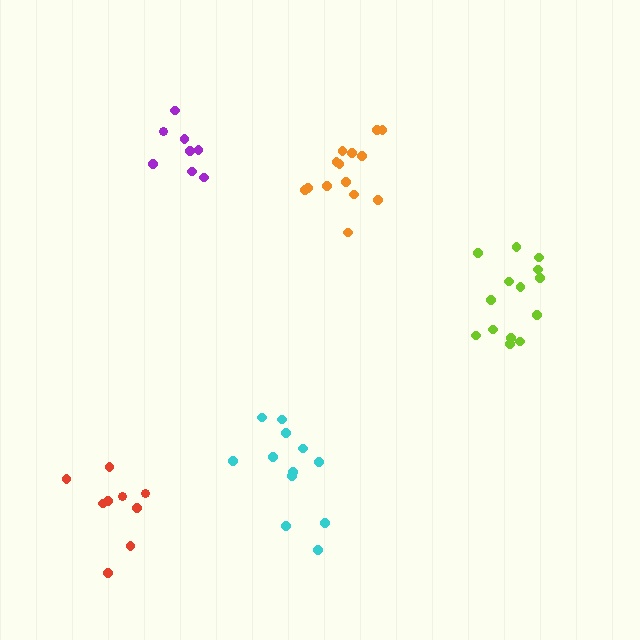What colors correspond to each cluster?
The clusters are colored: cyan, red, orange, purple, lime.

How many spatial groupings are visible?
There are 5 spatial groupings.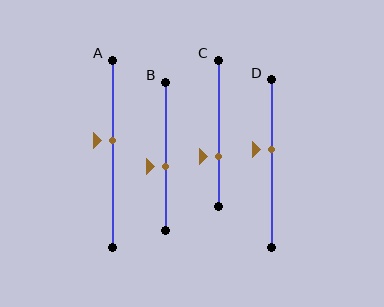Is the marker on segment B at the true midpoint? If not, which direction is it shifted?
No, the marker on segment B is shifted downward by about 7% of the segment length.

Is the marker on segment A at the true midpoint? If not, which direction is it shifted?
No, the marker on segment A is shifted upward by about 7% of the segment length.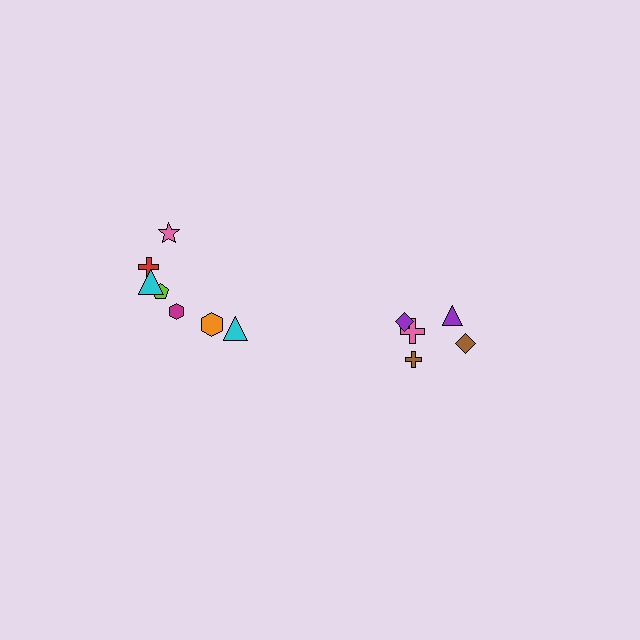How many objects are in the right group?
There are 5 objects.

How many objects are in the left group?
There are 7 objects.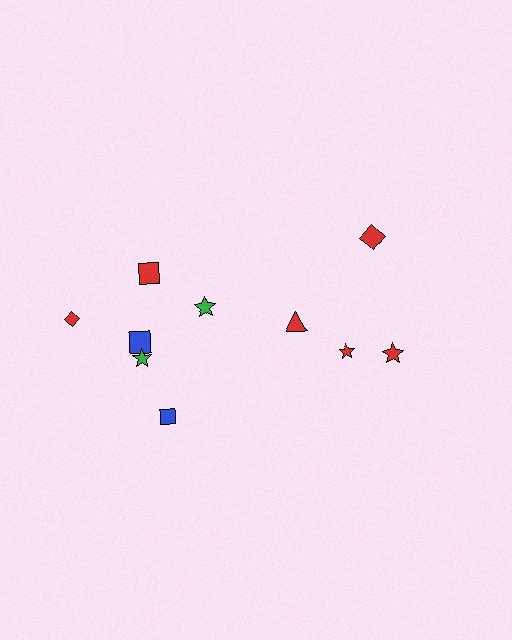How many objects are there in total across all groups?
There are 10 objects.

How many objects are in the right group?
There are 4 objects.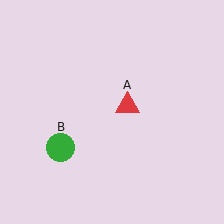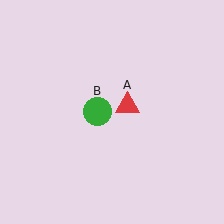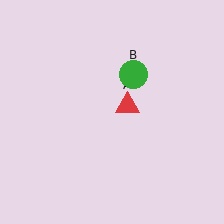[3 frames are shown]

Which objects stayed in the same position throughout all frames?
Red triangle (object A) remained stationary.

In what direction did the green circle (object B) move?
The green circle (object B) moved up and to the right.